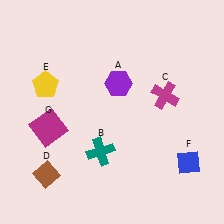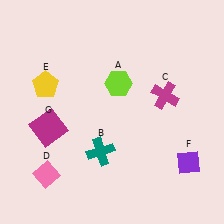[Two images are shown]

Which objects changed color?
A changed from purple to lime. D changed from brown to pink. F changed from blue to purple.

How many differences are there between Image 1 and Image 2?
There are 3 differences between the two images.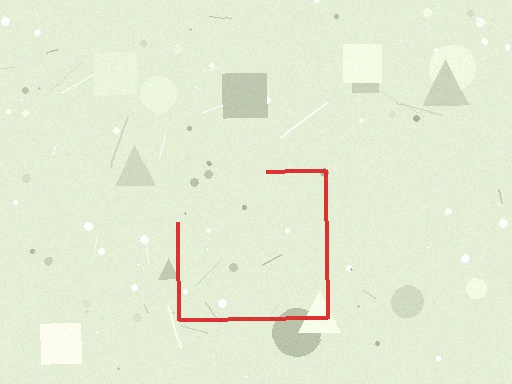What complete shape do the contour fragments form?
The contour fragments form a square.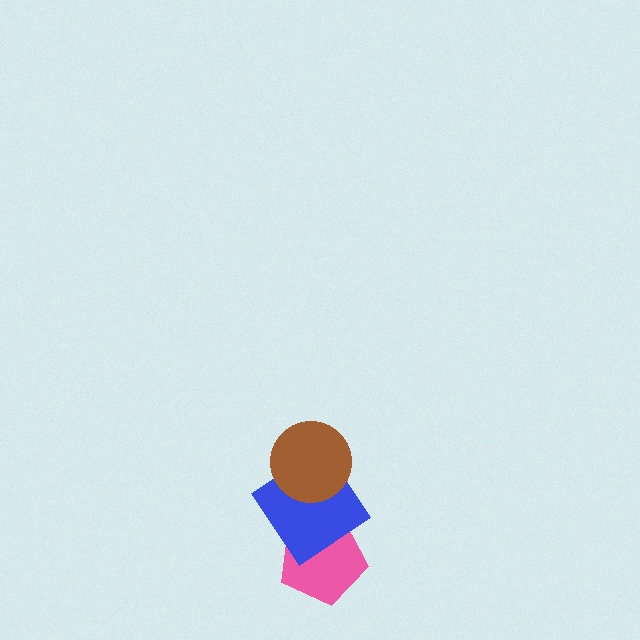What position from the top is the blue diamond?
The blue diamond is 2nd from the top.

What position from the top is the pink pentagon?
The pink pentagon is 3rd from the top.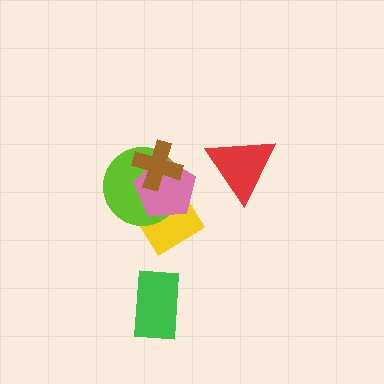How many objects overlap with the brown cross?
3 objects overlap with the brown cross.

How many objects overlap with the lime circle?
3 objects overlap with the lime circle.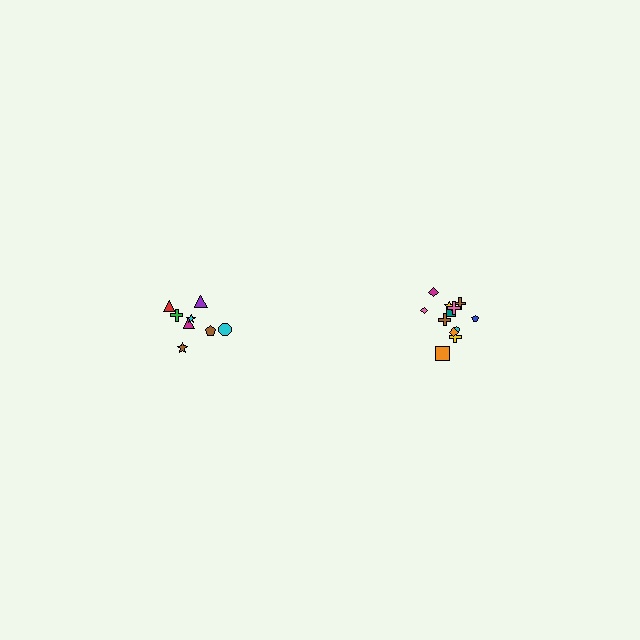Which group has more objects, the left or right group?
The right group.